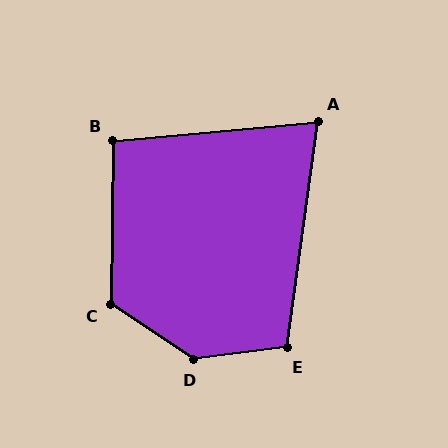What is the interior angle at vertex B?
Approximately 96 degrees (obtuse).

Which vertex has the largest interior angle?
D, at approximately 139 degrees.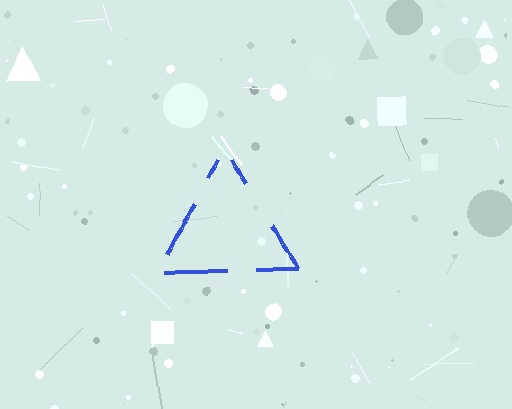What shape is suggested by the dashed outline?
The dashed outline suggests a triangle.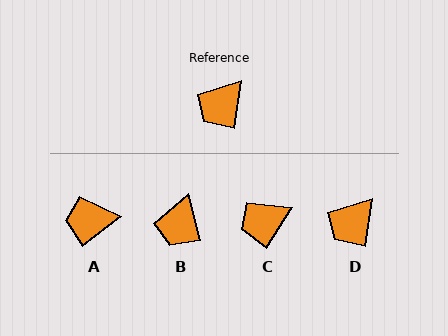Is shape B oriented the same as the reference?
No, it is off by about 22 degrees.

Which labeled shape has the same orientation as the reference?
D.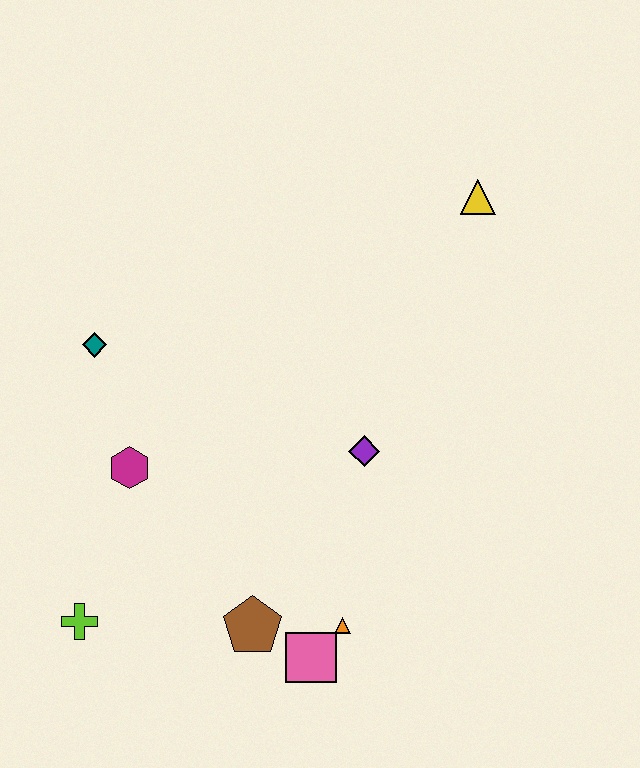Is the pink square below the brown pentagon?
Yes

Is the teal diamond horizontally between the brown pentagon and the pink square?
No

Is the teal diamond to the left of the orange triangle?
Yes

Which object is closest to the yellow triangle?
The purple diamond is closest to the yellow triangle.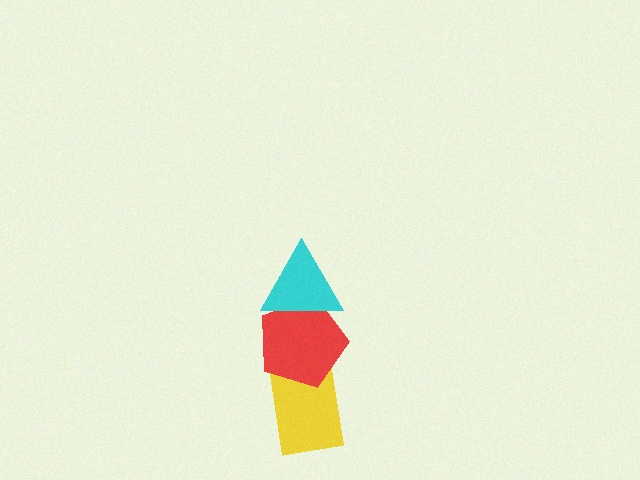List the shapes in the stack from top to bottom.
From top to bottom: the cyan triangle, the red pentagon, the yellow rectangle.